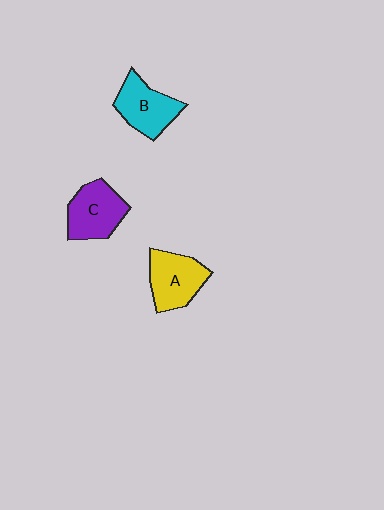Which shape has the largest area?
Shape C (purple).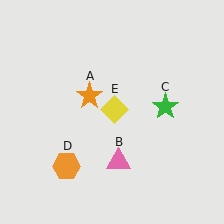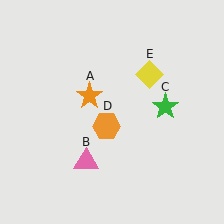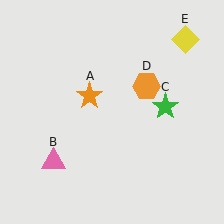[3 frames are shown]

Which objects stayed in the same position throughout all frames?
Orange star (object A) and green star (object C) remained stationary.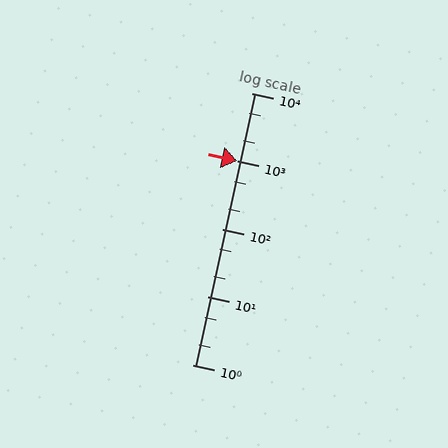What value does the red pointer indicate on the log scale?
The pointer indicates approximately 1000.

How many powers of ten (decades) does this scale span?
The scale spans 4 decades, from 1 to 10000.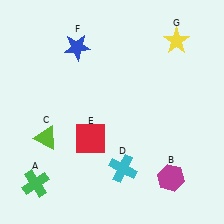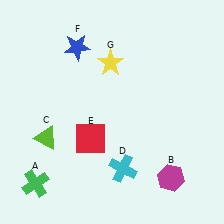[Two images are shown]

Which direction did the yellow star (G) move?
The yellow star (G) moved left.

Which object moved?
The yellow star (G) moved left.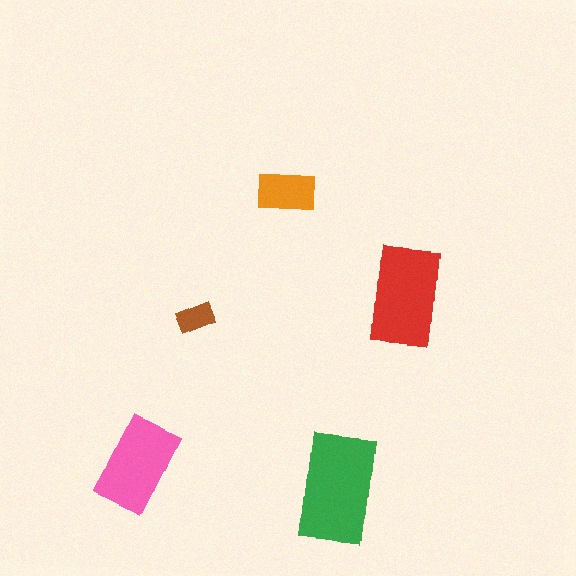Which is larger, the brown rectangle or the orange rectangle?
The orange one.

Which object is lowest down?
The green rectangle is bottommost.